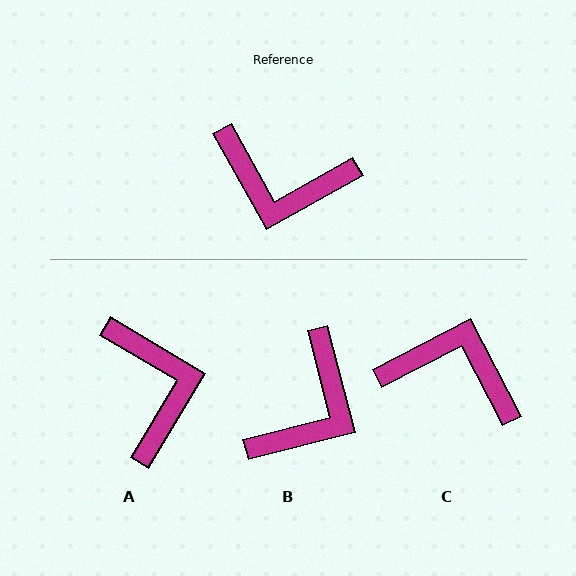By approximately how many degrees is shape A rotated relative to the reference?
Approximately 120 degrees counter-clockwise.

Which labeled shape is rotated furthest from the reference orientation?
C, about 178 degrees away.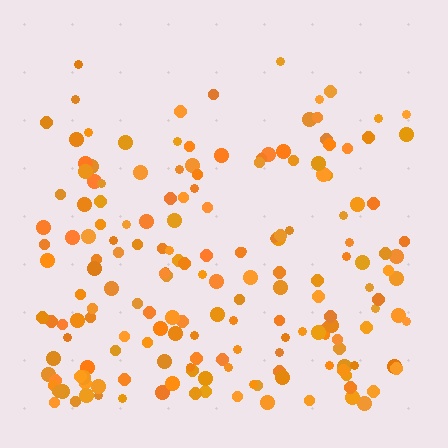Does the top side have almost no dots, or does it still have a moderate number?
Still a moderate number, just noticeably fewer than the bottom.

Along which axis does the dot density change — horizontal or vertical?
Vertical.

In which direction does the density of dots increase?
From top to bottom, with the bottom side densest.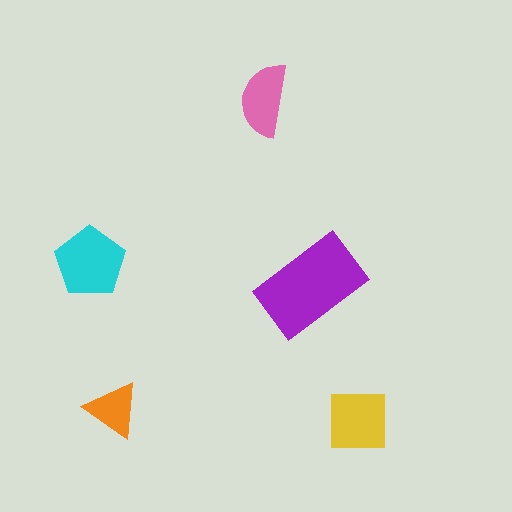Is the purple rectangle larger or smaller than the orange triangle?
Larger.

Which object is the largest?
The purple rectangle.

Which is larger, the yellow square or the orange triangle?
The yellow square.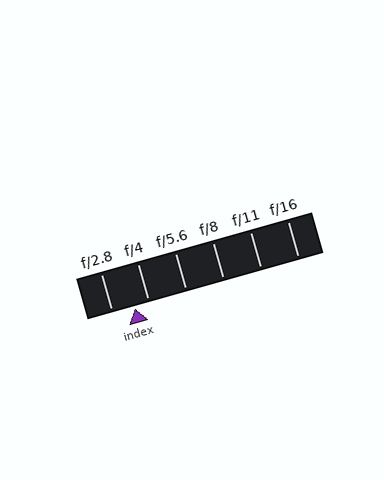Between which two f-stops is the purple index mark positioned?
The index mark is between f/2.8 and f/4.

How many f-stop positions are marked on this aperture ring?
There are 6 f-stop positions marked.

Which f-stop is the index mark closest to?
The index mark is closest to f/4.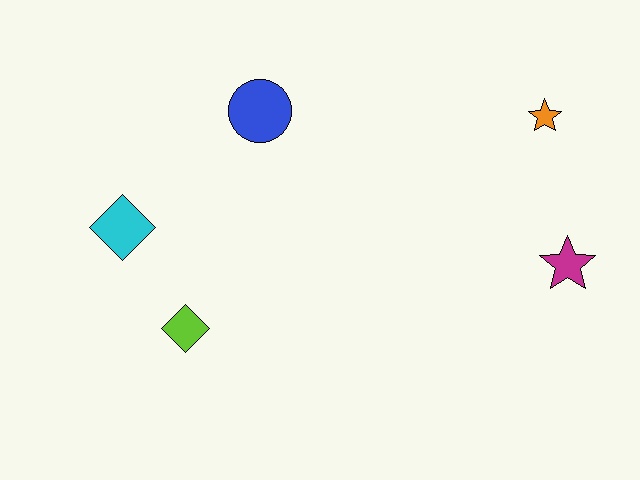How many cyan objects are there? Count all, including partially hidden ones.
There is 1 cyan object.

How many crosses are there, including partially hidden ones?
There are no crosses.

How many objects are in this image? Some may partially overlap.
There are 5 objects.